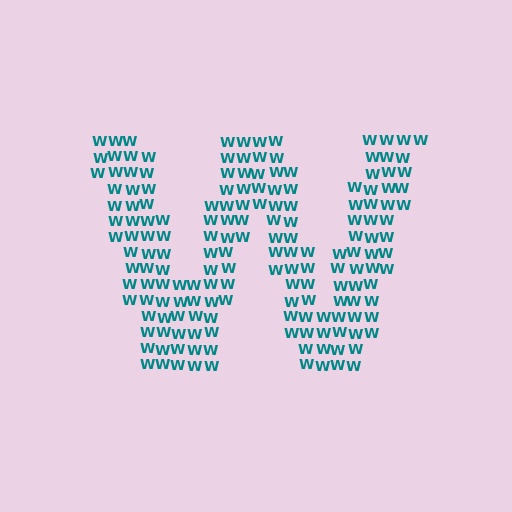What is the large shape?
The large shape is the letter W.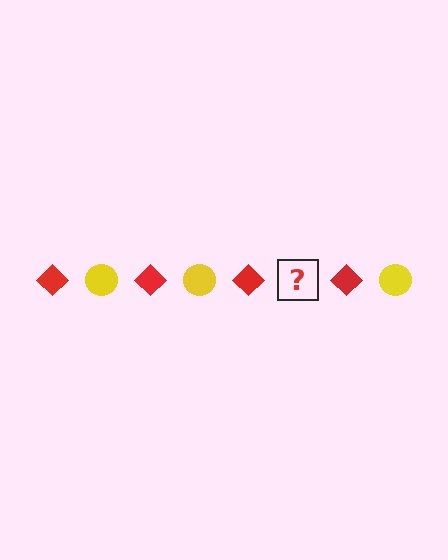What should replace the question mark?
The question mark should be replaced with a yellow circle.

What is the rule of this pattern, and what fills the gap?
The rule is that the pattern alternates between red diamond and yellow circle. The gap should be filled with a yellow circle.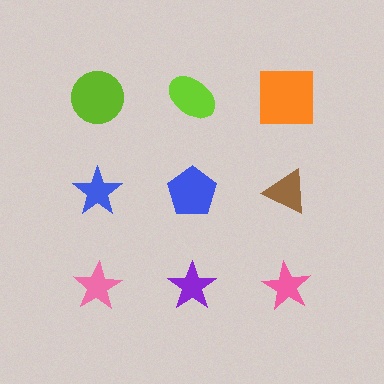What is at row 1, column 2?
A lime ellipse.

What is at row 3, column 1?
A pink star.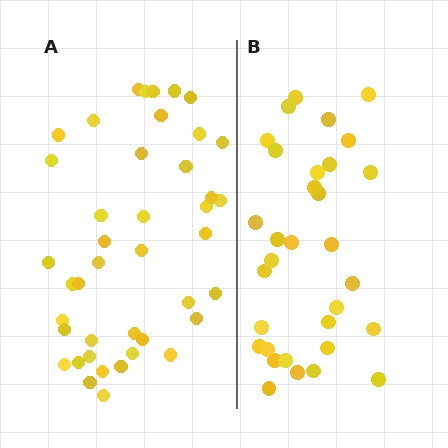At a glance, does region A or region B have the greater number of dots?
Region A (the left region) has more dots.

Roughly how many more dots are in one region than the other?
Region A has roughly 10 or so more dots than region B.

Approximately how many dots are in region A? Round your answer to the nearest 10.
About 40 dots. (The exact count is 42, which rounds to 40.)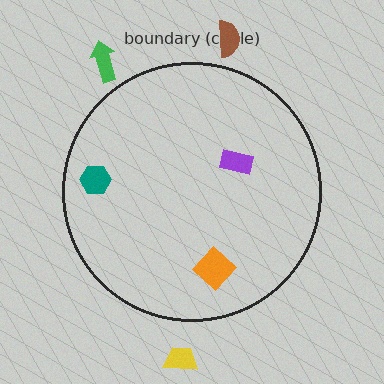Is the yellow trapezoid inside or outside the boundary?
Outside.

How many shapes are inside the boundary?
3 inside, 3 outside.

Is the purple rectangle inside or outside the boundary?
Inside.